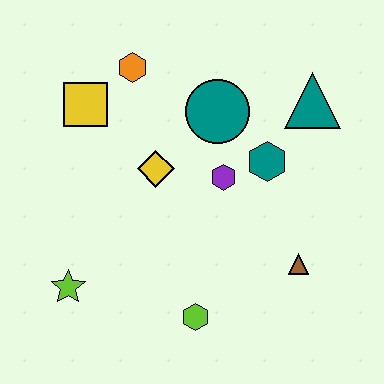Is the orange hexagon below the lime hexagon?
No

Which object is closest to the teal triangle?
The teal hexagon is closest to the teal triangle.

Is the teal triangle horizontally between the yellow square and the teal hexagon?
No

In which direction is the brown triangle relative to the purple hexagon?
The brown triangle is below the purple hexagon.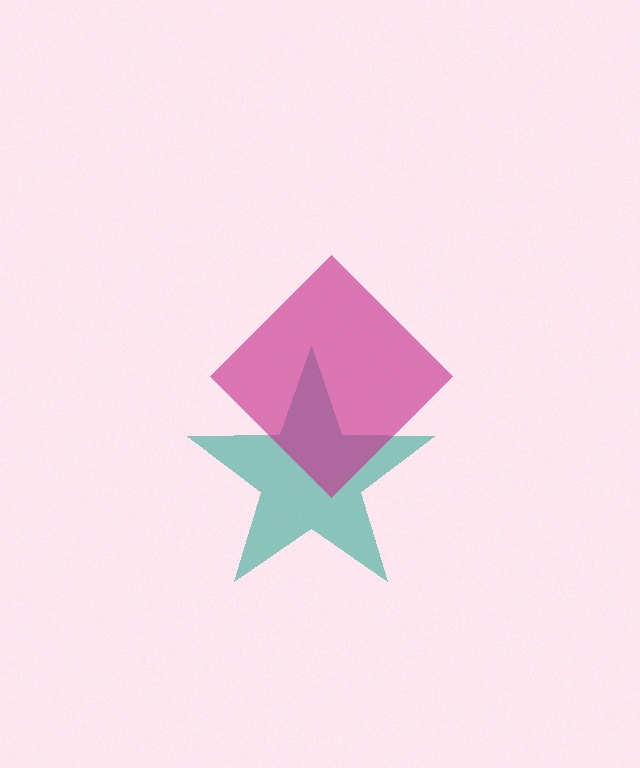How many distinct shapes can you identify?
There are 2 distinct shapes: a teal star, a magenta diamond.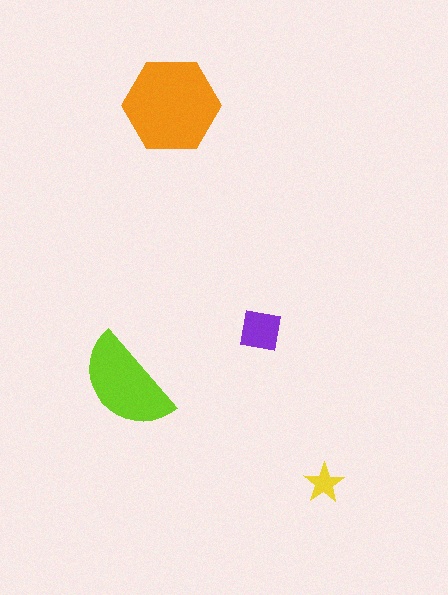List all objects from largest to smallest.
The orange hexagon, the lime semicircle, the purple square, the yellow star.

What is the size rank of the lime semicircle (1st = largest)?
2nd.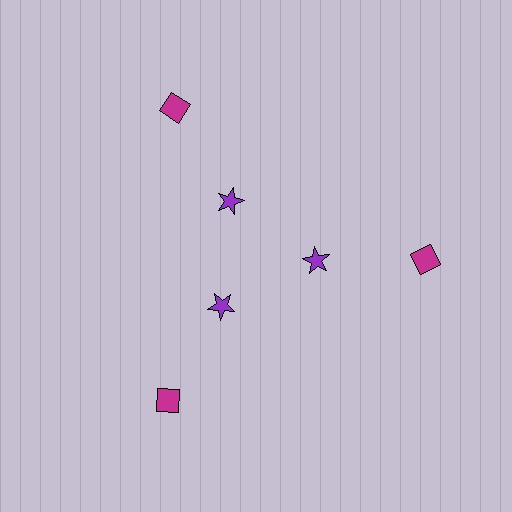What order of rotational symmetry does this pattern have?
This pattern has 3-fold rotational symmetry.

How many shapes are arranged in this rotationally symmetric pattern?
There are 6 shapes, arranged in 3 groups of 2.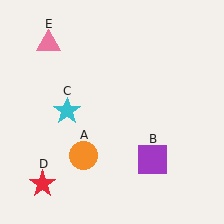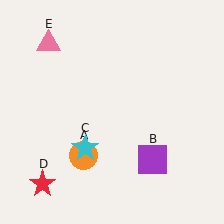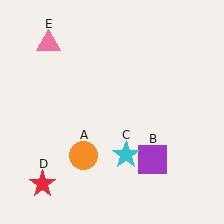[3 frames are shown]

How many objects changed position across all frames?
1 object changed position: cyan star (object C).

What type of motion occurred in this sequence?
The cyan star (object C) rotated counterclockwise around the center of the scene.